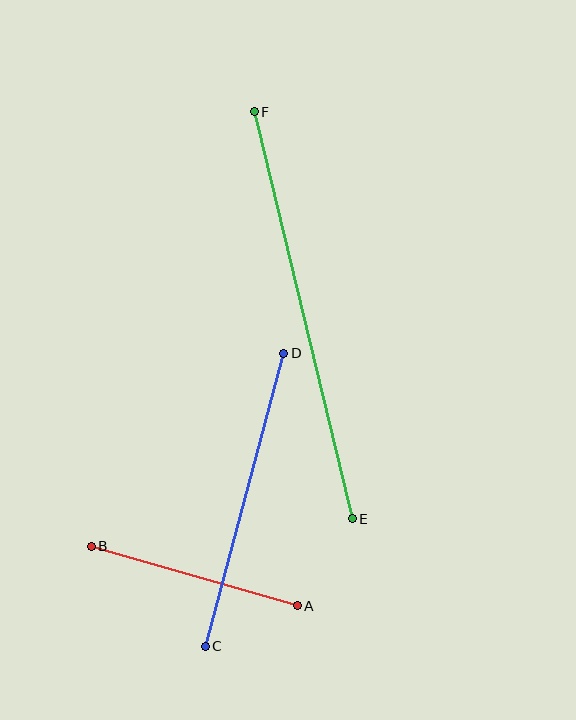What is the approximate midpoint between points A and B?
The midpoint is at approximately (194, 576) pixels.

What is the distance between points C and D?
The distance is approximately 303 pixels.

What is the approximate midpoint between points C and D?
The midpoint is at approximately (244, 500) pixels.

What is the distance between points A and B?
The distance is approximately 215 pixels.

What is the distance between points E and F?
The distance is approximately 419 pixels.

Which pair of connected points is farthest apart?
Points E and F are farthest apart.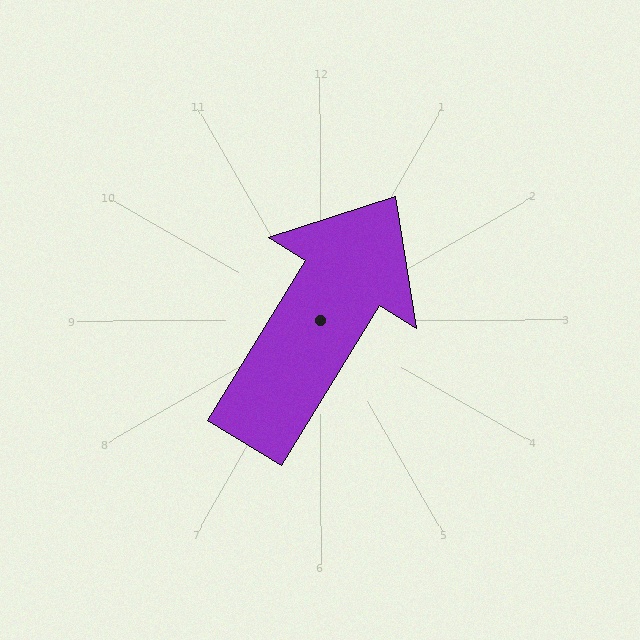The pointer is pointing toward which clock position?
Roughly 1 o'clock.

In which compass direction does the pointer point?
Northeast.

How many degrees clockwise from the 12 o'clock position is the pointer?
Approximately 31 degrees.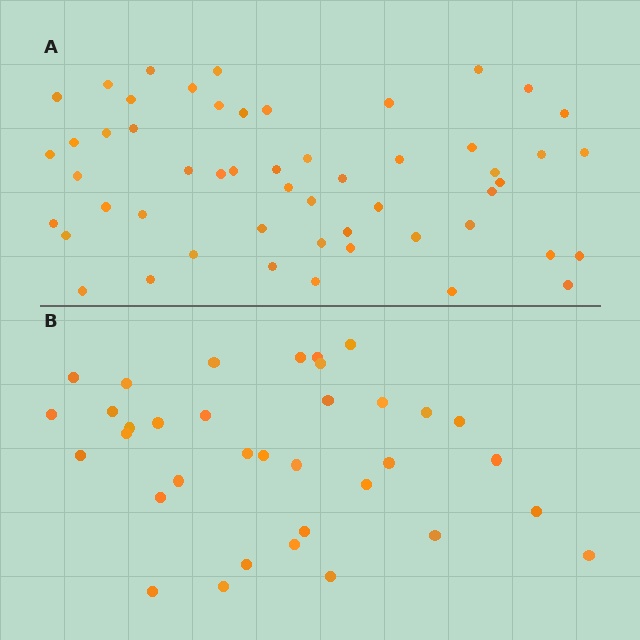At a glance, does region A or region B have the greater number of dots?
Region A (the top region) has more dots.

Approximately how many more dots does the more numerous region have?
Region A has approximately 20 more dots than region B.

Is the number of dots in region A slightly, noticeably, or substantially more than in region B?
Region A has substantially more. The ratio is roughly 1.5 to 1.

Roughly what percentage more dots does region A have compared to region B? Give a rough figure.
About 50% more.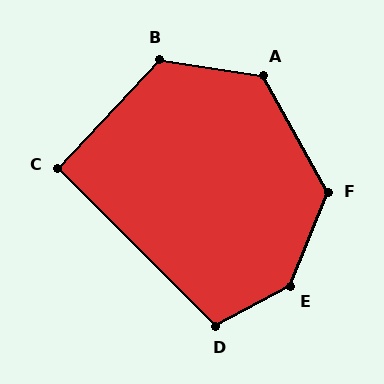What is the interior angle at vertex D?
Approximately 107 degrees (obtuse).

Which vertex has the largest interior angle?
E, at approximately 140 degrees.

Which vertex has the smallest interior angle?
C, at approximately 92 degrees.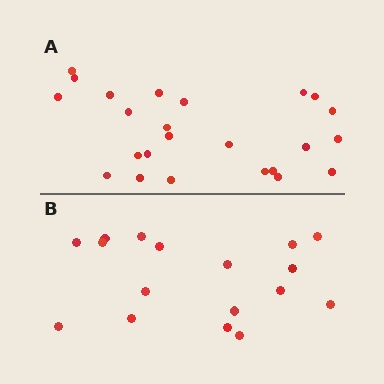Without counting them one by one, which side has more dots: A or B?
Region A (the top region) has more dots.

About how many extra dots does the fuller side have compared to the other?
Region A has roughly 8 or so more dots than region B.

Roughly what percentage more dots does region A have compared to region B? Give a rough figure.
About 40% more.